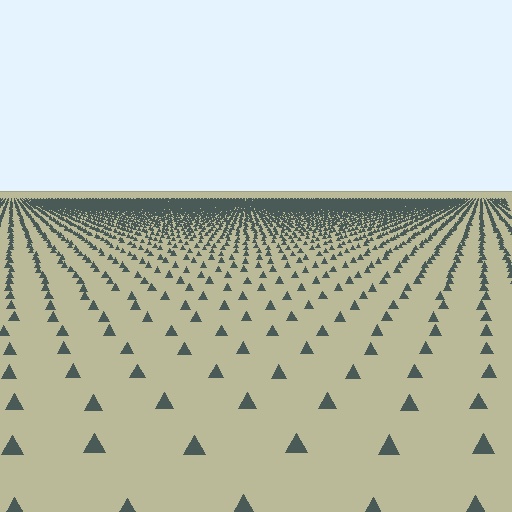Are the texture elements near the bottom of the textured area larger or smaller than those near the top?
Larger. Near the bottom, elements are closer to the viewer and appear at a bigger on-screen size.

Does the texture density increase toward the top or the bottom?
Density increases toward the top.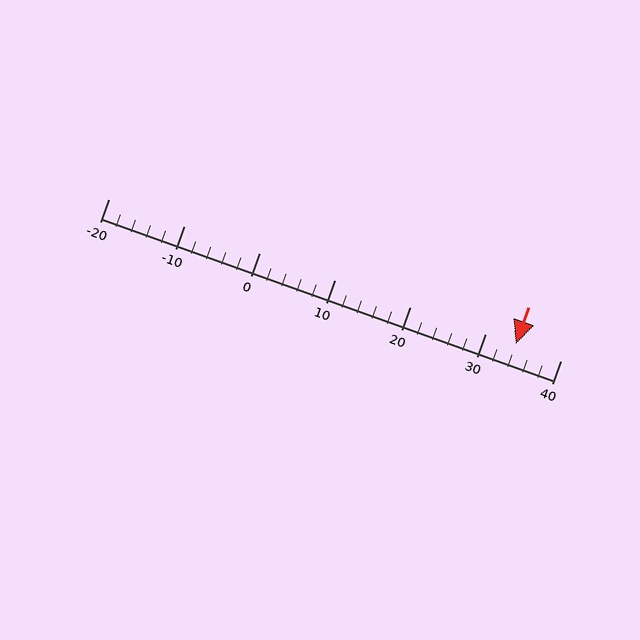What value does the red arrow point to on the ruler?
The red arrow points to approximately 34.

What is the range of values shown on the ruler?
The ruler shows values from -20 to 40.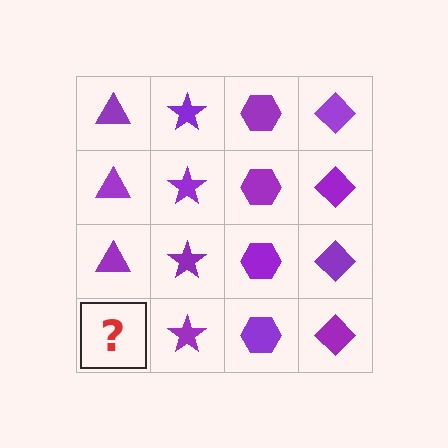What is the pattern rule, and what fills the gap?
The rule is that each column has a consistent shape. The gap should be filled with a purple triangle.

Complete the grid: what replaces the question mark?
The question mark should be replaced with a purple triangle.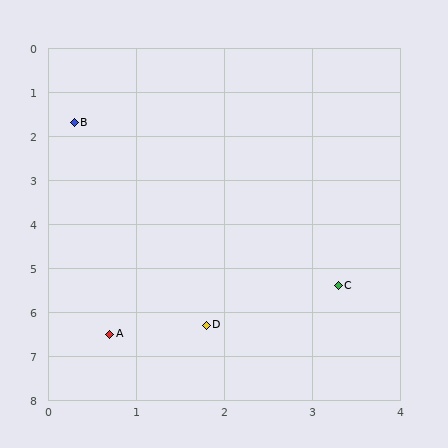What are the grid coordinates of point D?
Point D is at approximately (1.8, 6.3).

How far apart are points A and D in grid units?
Points A and D are about 1.1 grid units apart.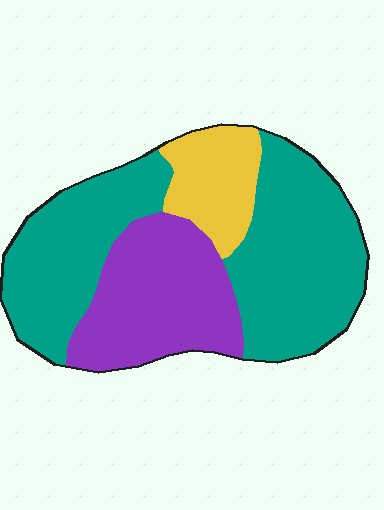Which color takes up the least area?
Yellow, at roughly 15%.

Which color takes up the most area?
Teal, at roughly 60%.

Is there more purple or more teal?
Teal.